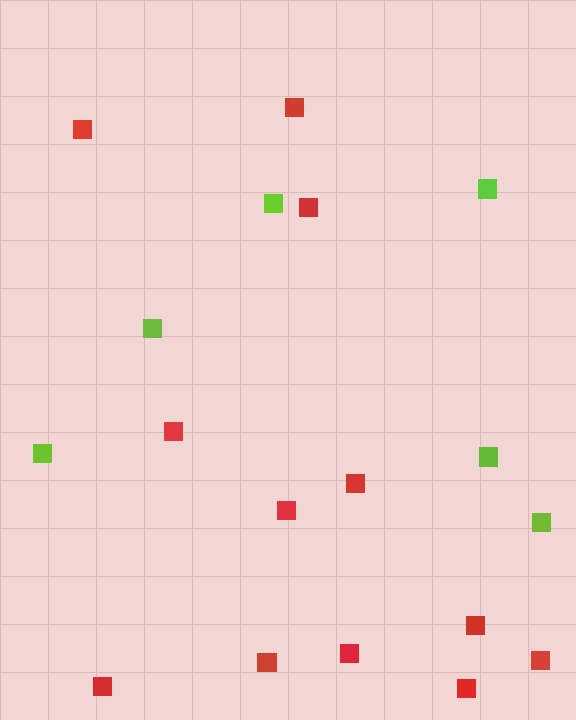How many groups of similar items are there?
There are 2 groups: one group of red squares (12) and one group of lime squares (6).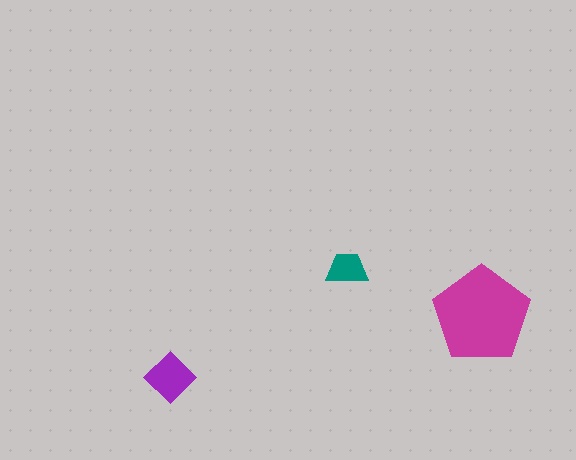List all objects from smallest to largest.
The teal trapezoid, the purple diamond, the magenta pentagon.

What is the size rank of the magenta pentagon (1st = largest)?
1st.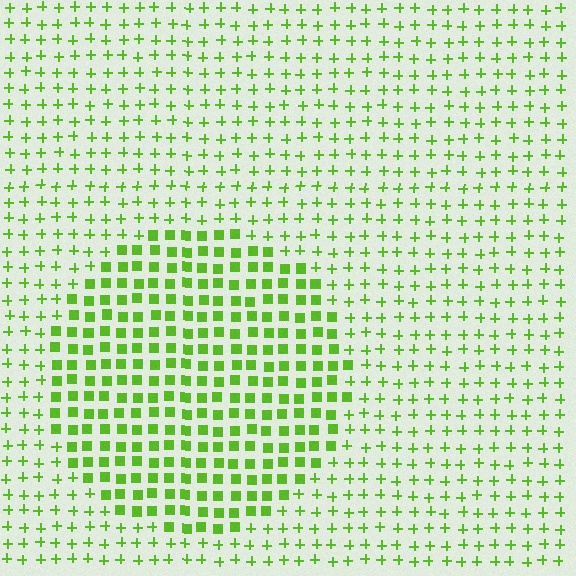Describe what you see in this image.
The image is filled with small lime elements arranged in a uniform grid. A circle-shaped region contains squares, while the surrounding area contains plus signs. The boundary is defined purely by the change in element shape.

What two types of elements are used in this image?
The image uses squares inside the circle region and plus signs outside it.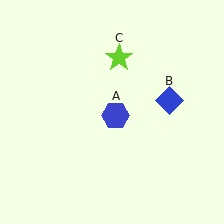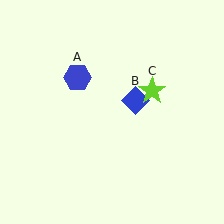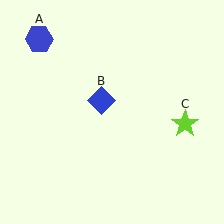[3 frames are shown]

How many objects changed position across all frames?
3 objects changed position: blue hexagon (object A), blue diamond (object B), lime star (object C).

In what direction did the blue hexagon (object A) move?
The blue hexagon (object A) moved up and to the left.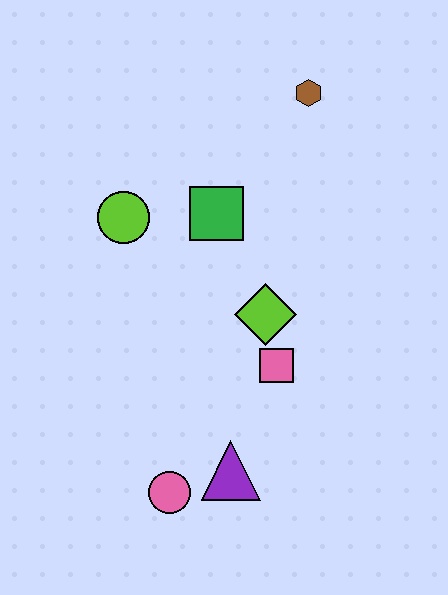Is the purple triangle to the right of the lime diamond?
No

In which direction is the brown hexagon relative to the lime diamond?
The brown hexagon is above the lime diamond.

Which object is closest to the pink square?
The lime diamond is closest to the pink square.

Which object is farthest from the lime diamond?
The brown hexagon is farthest from the lime diamond.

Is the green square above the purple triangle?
Yes